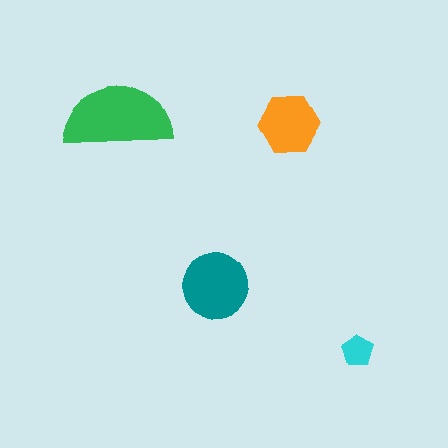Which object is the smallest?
The cyan pentagon.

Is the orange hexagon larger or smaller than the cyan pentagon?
Larger.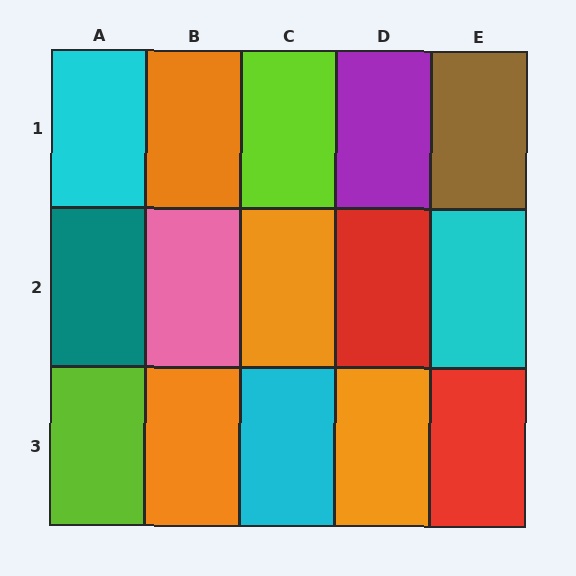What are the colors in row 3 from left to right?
Lime, orange, cyan, orange, red.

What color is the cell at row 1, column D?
Purple.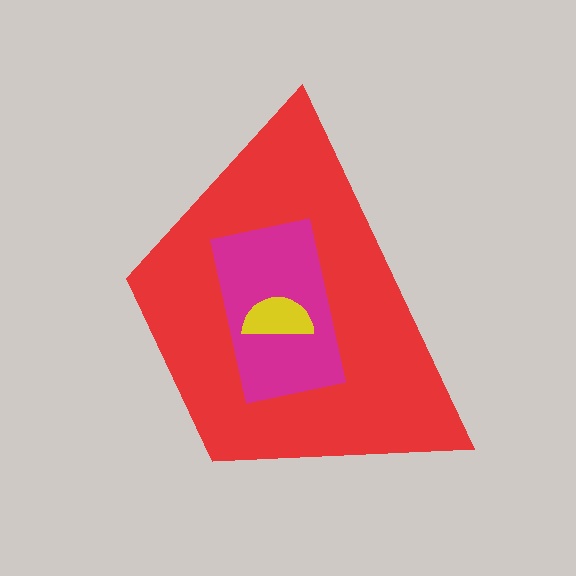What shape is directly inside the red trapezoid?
The magenta rectangle.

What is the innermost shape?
The yellow semicircle.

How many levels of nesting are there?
3.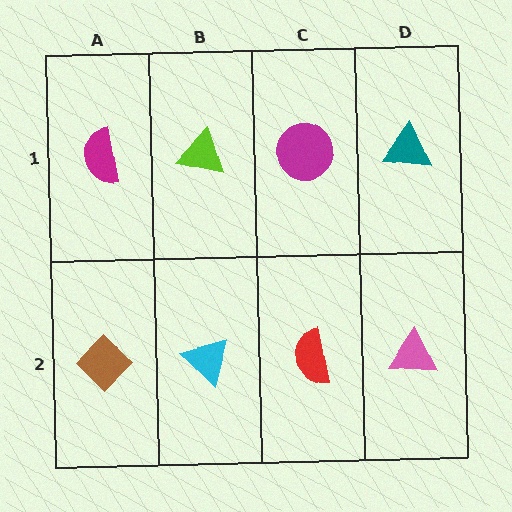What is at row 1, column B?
A lime triangle.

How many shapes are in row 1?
4 shapes.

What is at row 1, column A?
A magenta semicircle.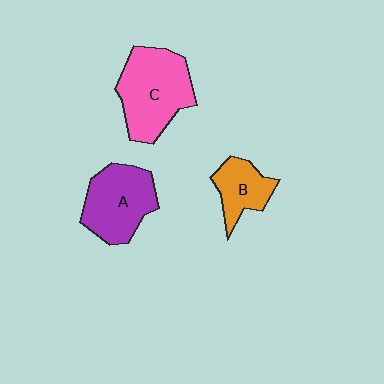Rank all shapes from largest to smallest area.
From largest to smallest: C (pink), A (purple), B (orange).